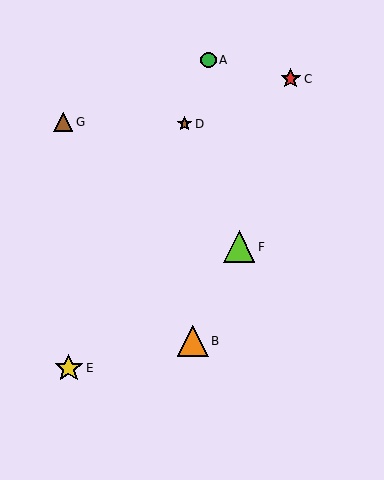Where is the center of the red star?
The center of the red star is at (291, 79).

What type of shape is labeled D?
Shape D is a brown star.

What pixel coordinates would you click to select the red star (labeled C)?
Click at (291, 79) to select the red star C.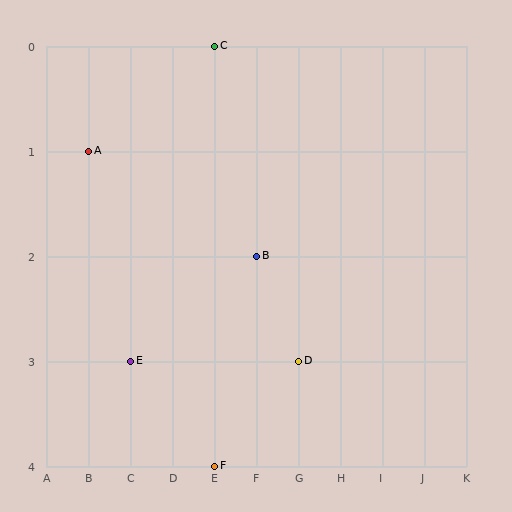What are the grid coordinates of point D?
Point D is at grid coordinates (G, 3).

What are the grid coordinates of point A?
Point A is at grid coordinates (B, 1).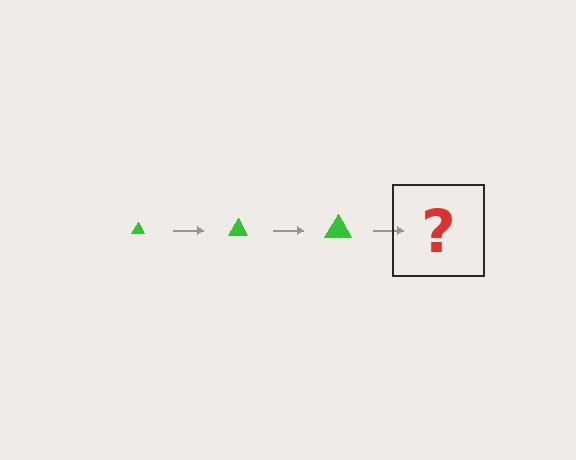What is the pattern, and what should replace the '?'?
The pattern is that the triangle gets progressively larger each step. The '?' should be a green triangle, larger than the previous one.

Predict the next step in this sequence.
The next step is a green triangle, larger than the previous one.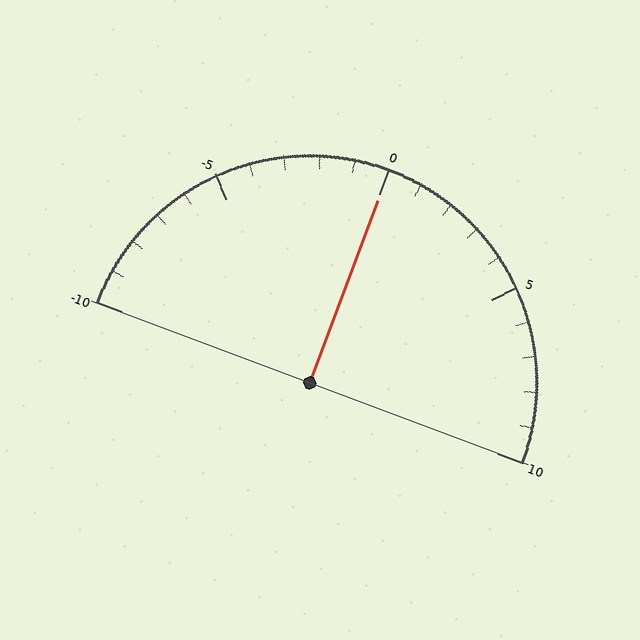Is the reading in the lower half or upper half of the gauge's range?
The reading is in the upper half of the range (-10 to 10).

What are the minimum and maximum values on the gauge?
The gauge ranges from -10 to 10.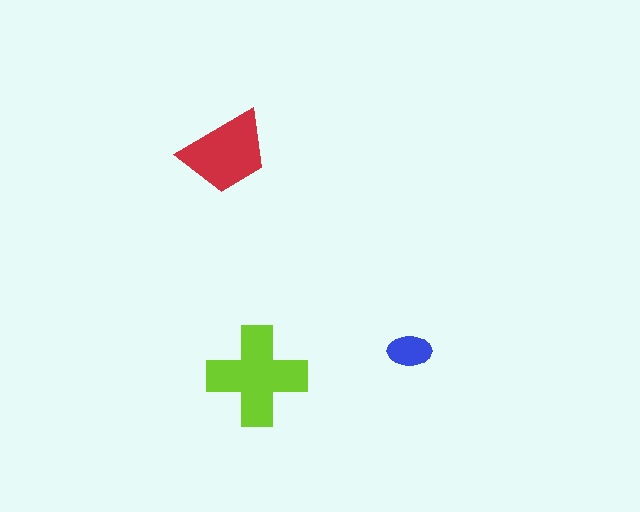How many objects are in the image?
There are 3 objects in the image.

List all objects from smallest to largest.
The blue ellipse, the red trapezoid, the lime cross.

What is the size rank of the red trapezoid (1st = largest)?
2nd.